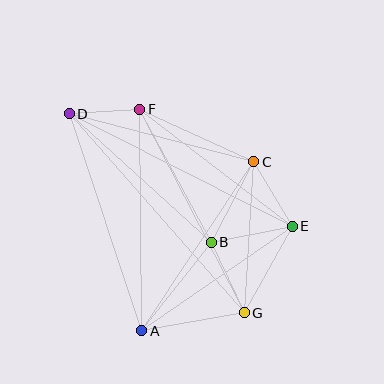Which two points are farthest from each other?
Points D and G are farthest from each other.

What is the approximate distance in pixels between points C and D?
The distance between C and D is approximately 191 pixels.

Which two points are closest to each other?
Points D and F are closest to each other.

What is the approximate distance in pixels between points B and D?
The distance between B and D is approximately 191 pixels.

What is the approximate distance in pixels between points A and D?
The distance between A and D is approximately 229 pixels.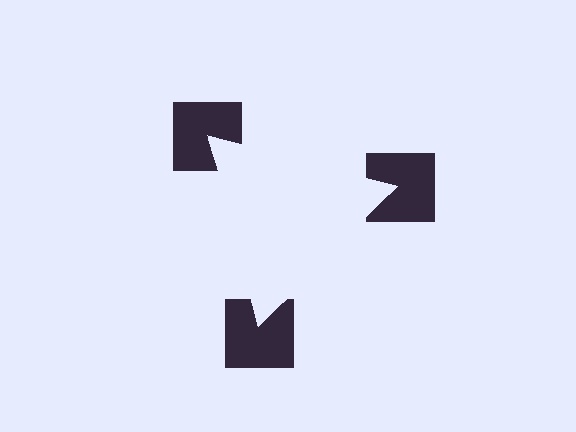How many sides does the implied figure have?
3 sides.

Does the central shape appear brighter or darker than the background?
It typically appears slightly brighter than the background, even though no actual brightness change is drawn.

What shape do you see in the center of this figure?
An illusory triangle — its edges are inferred from the aligned wedge cuts in the notched squares, not physically drawn.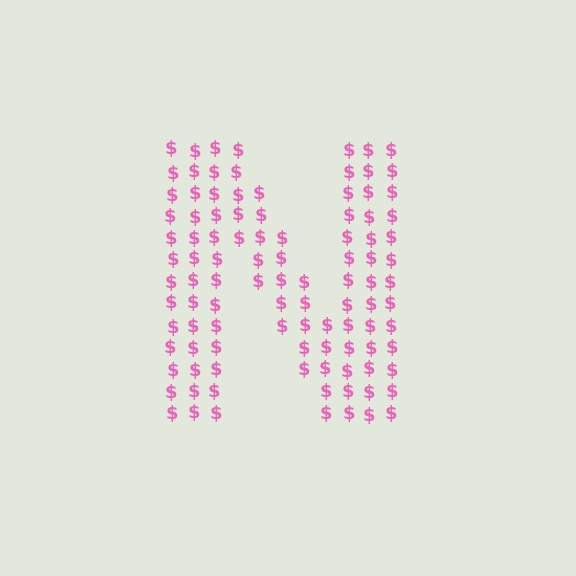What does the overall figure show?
The overall figure shows the letter N.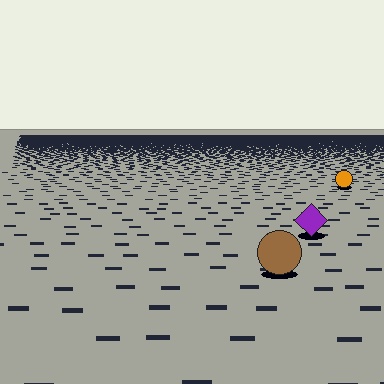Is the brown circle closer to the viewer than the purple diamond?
Yes. The brown circle is closer — you can tell from the texture gradient: the ground texture is coarser near it.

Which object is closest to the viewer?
The brown circle is closest. The texture marks near it are larger and more spread out.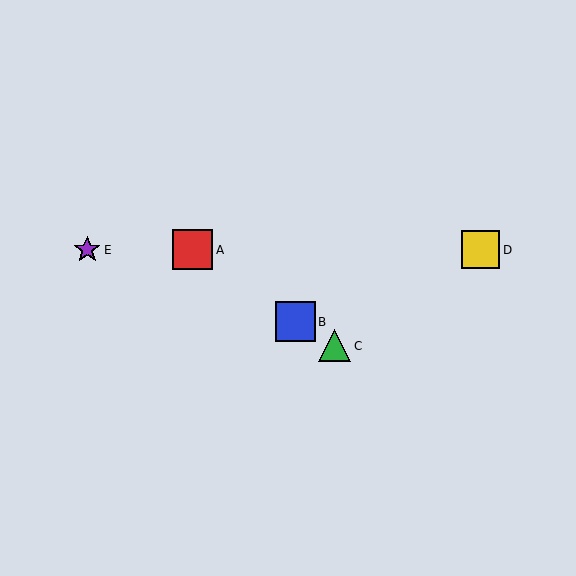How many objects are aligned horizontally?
3 objects (A, D, E) are aligned horizontally.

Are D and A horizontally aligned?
Yes, both are at y≈250.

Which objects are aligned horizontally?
Objects A, D, E are aligned horizontally.